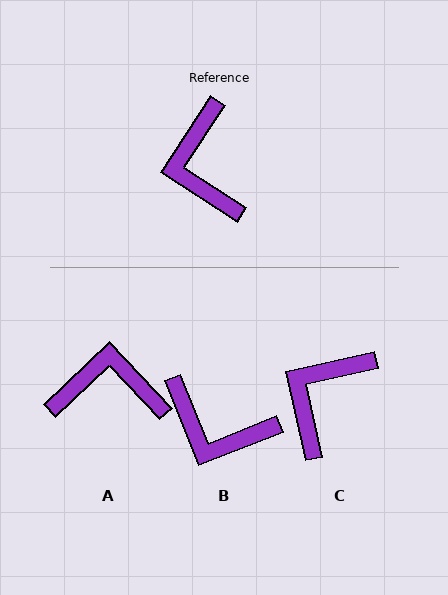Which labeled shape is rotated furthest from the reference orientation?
A, about 104 degrees away.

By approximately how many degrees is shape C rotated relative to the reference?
Approximately 45 degrees clockwise.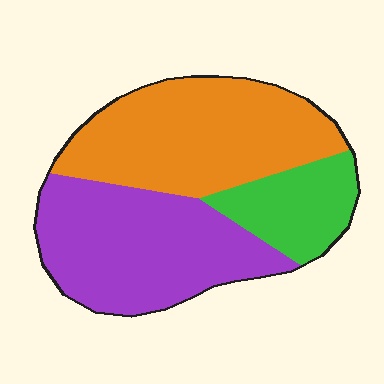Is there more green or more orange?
Orange.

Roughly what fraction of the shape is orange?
Orange takes up about two fifths (2/5) of the shape.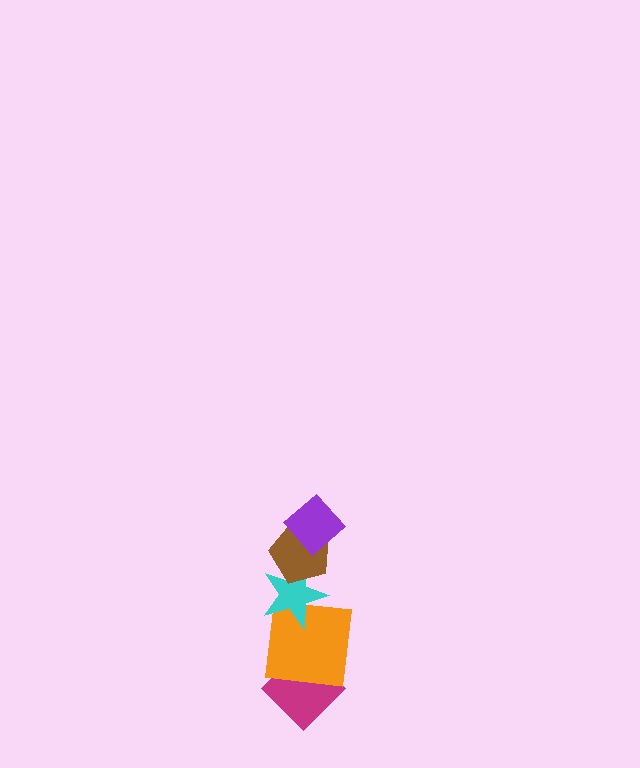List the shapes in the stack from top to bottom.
From top to bottom: the purple diamond, the brown pentagon, the cyan star, the orange square, the magenta diamond.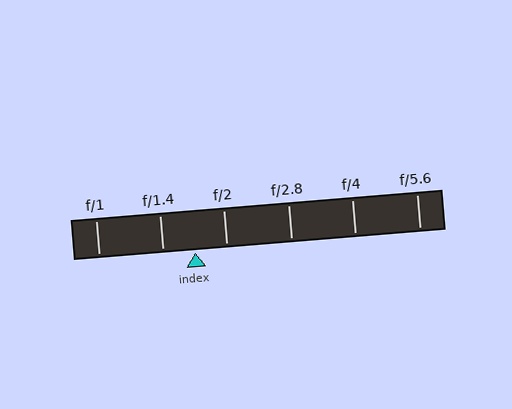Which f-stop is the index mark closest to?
The index mark is closest to f/1.4.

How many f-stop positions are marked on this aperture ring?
There are 6 f-stop positions marked.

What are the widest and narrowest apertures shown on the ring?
The widest aperture shown is f/1 and the narrowest is f/5.6.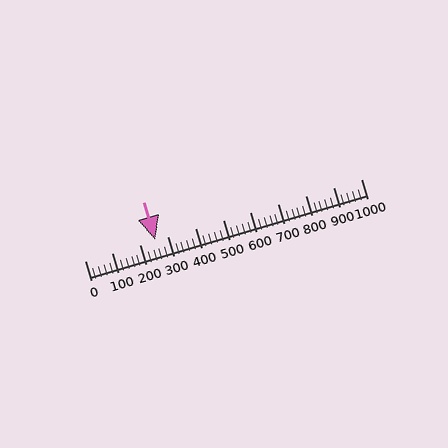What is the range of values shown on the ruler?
The ruler shows values from 0 to 1000.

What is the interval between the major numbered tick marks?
The major tick marks are spaced 100 units apart.